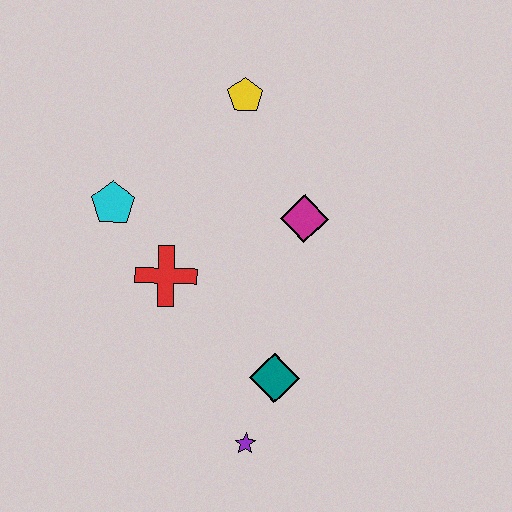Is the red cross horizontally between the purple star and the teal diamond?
No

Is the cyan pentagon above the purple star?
Yes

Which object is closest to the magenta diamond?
The yellow pentagon is closest to the magenta diamond.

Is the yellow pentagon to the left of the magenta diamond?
Yes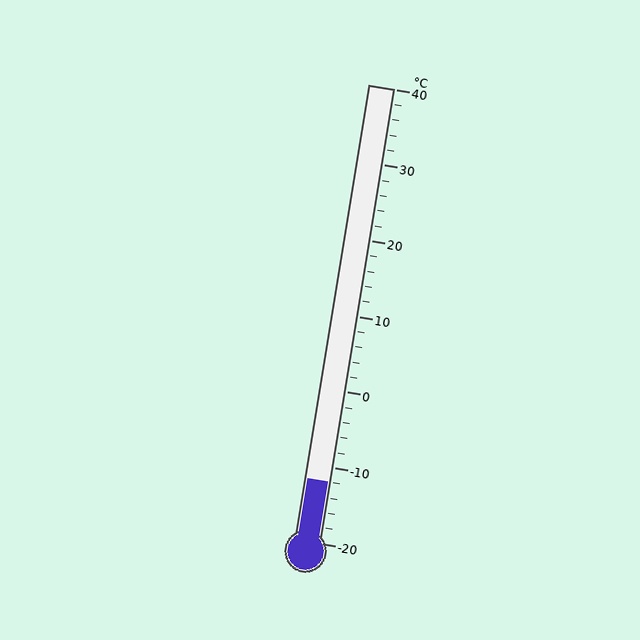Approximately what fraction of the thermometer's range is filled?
The thermometer is filled to approximately 15% of its range.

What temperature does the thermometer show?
The thermometer shows approximately -12°C.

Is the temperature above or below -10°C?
The temperature is below -10°C.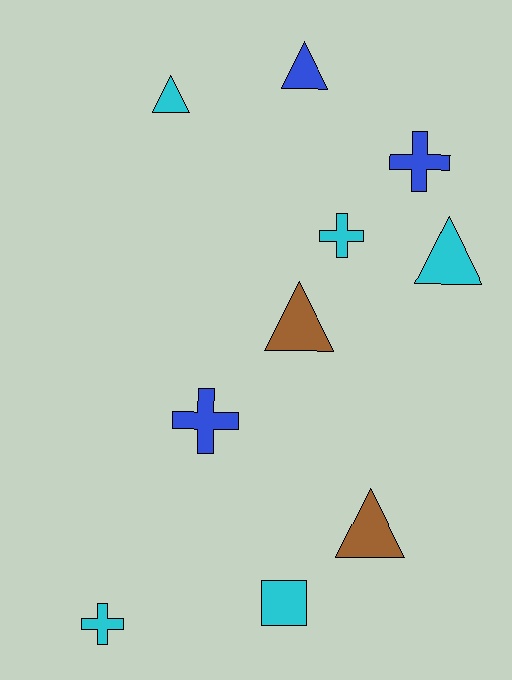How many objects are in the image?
There are 10 objects.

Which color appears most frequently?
Cyan, with 5 objects.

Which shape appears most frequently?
Triangle, with 5 objects.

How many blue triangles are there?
There is 1 blue triangle.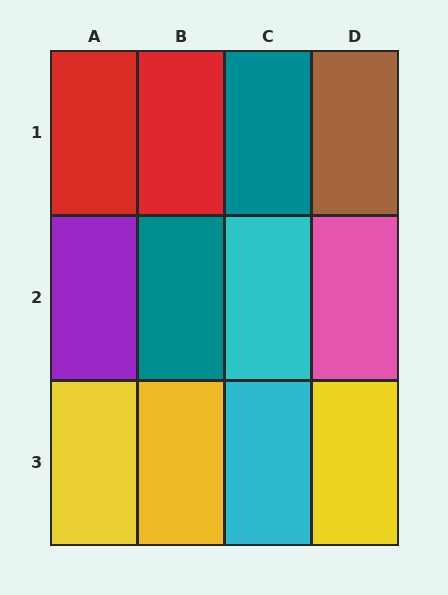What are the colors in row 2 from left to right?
Purple, teal, cyan, pink.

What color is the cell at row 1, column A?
Red.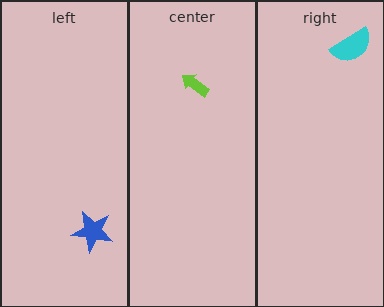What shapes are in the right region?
The cyan semicircle.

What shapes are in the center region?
The lime arrow.